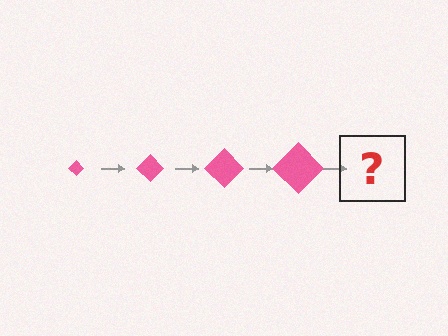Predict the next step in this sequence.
The next step is a pink diamond, larger than the previous one.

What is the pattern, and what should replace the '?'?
The pattern is that the diamond gets progressively larger each step. The '?' should be a pink diamond, larger than the previous one.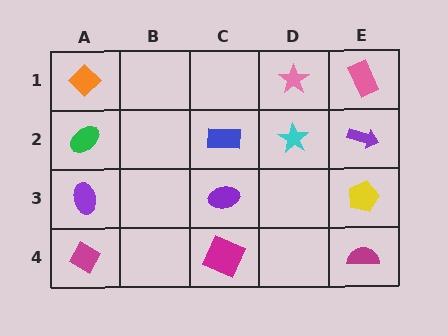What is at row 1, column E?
A pink rectangle.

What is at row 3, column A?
A purple ellipse.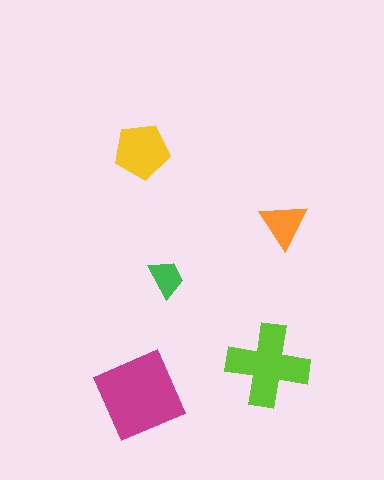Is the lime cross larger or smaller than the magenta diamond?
Smaller.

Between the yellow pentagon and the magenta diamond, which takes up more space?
The magenta diamond.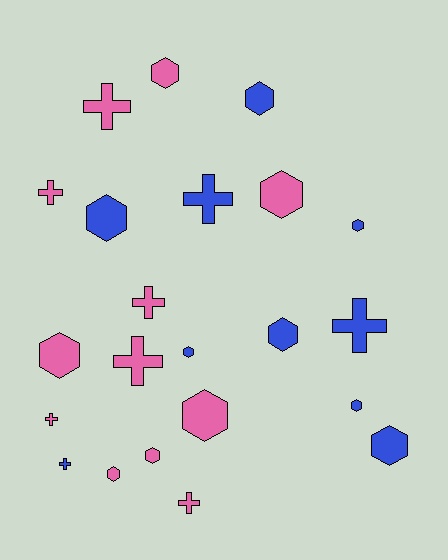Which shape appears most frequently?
Hexagon, with 13 objects.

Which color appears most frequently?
Pink, with 12 objects.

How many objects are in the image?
There are 22 objects.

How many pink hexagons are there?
There are 6 pink hexagons.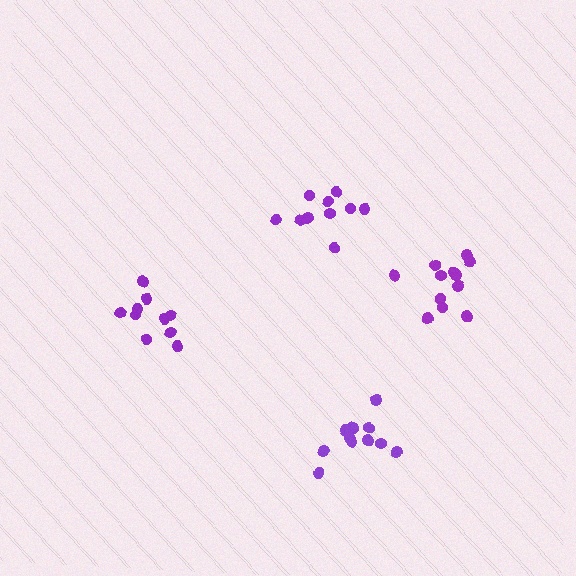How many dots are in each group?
Group 1: 10 dots, Group 2: 12 dots, Group 3: 12 dots, Group 4: 10 dots (44 total).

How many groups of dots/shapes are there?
There are 4 groups.